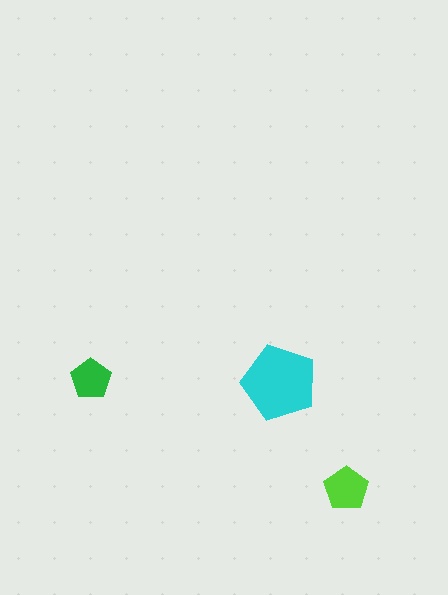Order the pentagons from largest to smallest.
the cyan one, the lime one, the green one.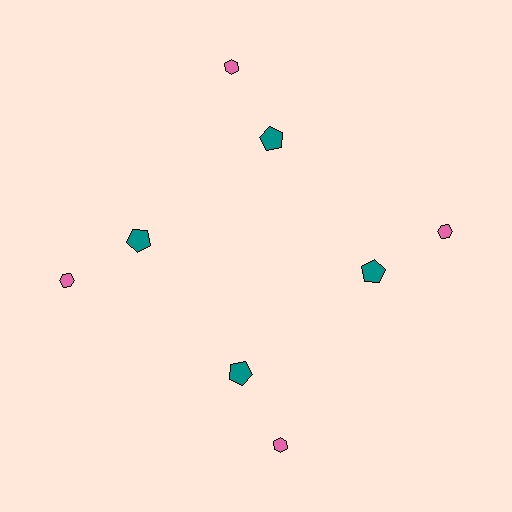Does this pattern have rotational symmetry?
Yes, this pattern has 4-fold rotational symmetry. It looks the same after rotating 90 degrees around the center.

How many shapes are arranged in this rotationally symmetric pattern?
There are 8 shapes, arranged in 4 groups of 2.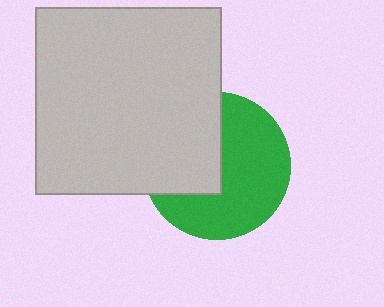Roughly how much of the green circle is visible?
About half of it is visible (roughly 60%).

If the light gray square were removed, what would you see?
You would see the complete green circle.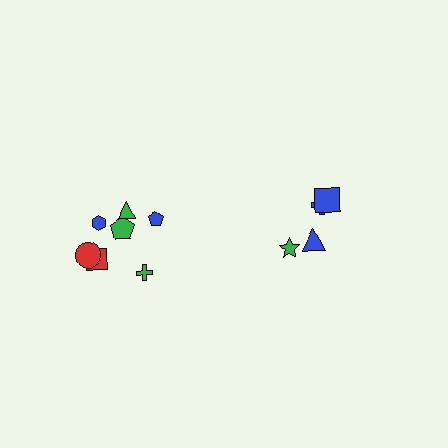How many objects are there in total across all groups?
There are 11 objects.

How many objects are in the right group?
There are 4 objects.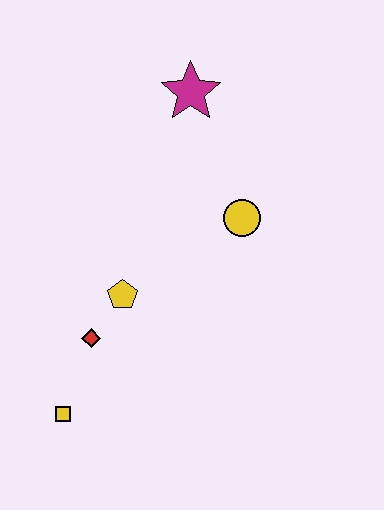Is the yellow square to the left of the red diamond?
Yes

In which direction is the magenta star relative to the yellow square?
The magenta star is above the yellow square.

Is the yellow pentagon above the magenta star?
No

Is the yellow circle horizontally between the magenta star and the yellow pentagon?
No